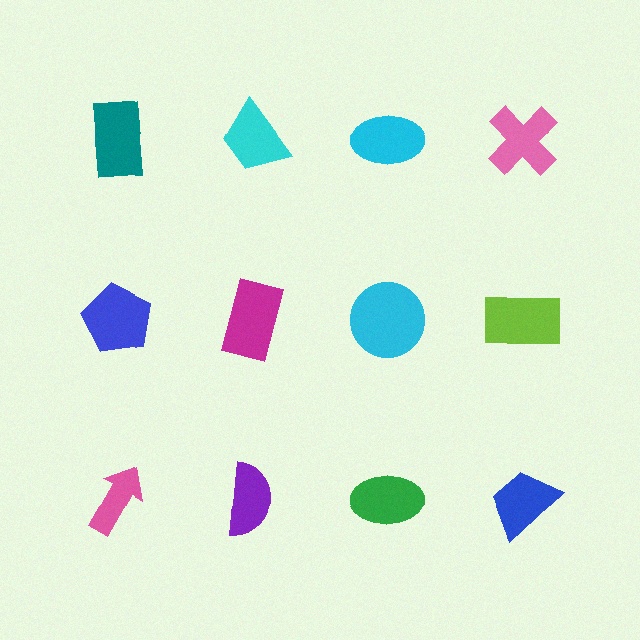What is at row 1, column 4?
A pink cross.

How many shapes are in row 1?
4 shapes.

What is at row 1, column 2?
A cyan trapezoid.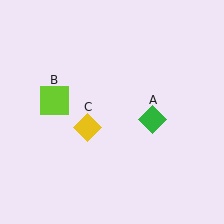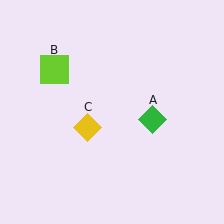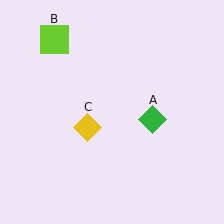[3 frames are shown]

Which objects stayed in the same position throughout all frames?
Green diamond (object A) and yellow diamond (object C) remained stationary.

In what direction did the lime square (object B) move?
The lime square (object B) moved up.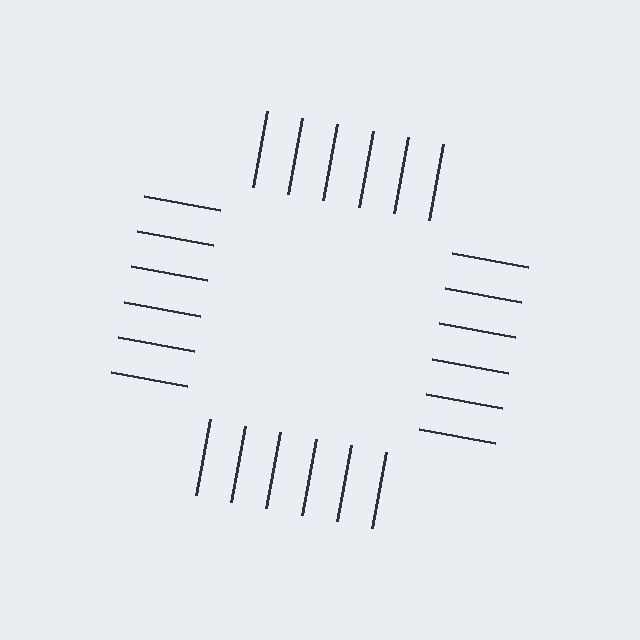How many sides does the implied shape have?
4 sides — the line-ends trace a square.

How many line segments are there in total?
24 — 6 along each of the 4 edges.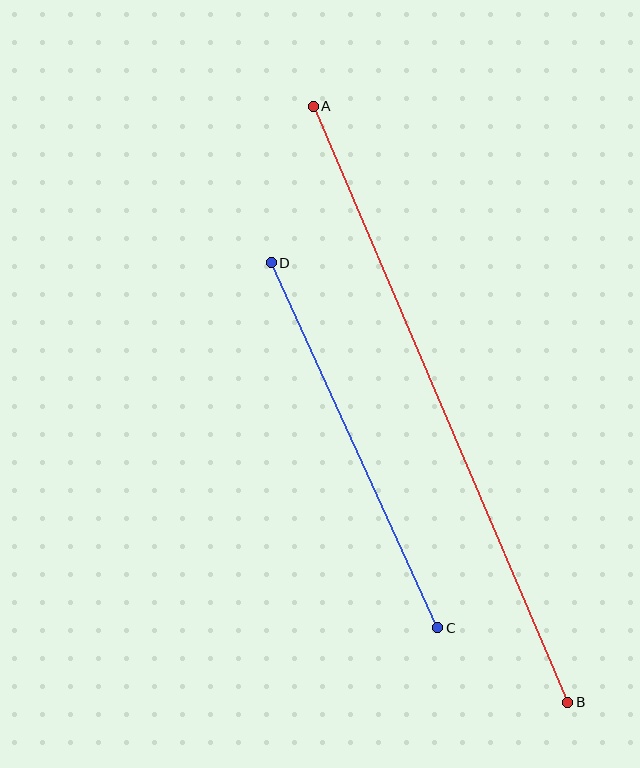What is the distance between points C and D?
The distance is approximately 401 pixels.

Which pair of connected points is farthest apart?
Points A and B are farthest apart.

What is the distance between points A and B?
The distance is approximately 648 pixels.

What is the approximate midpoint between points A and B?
The midpoint is at approximately (441, 404) pixels.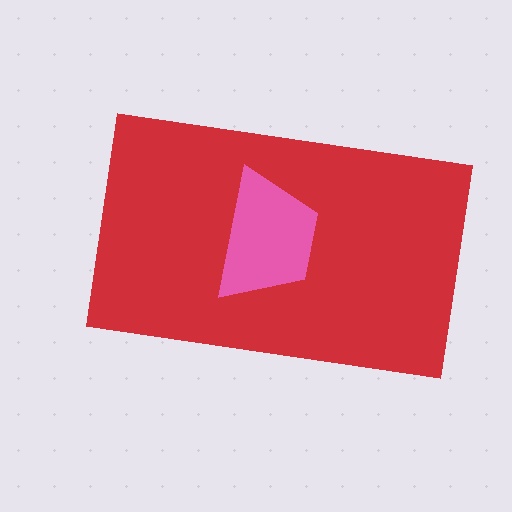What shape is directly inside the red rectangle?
The pink trapezoid.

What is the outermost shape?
The red rectangle.